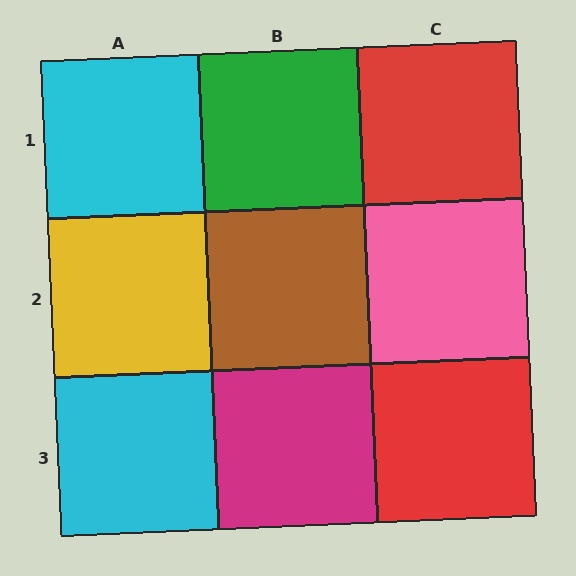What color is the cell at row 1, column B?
Green.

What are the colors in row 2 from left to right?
Yellow, brown, pink.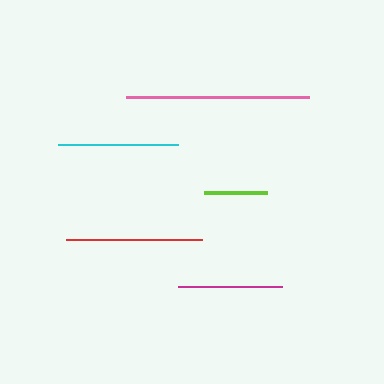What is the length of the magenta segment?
The magenta segment is approximately 104 pixels long.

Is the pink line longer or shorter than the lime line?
The pink line is longer than the lime line.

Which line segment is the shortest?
The lime line is the shortest at approximately 63 pixels.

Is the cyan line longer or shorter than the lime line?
The cyan line is longer than the lime line.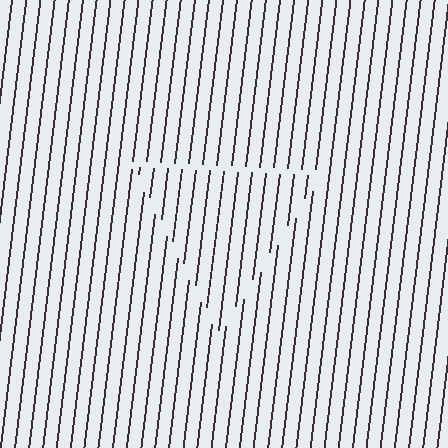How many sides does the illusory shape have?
3 sides — the line-ends trace a triangle.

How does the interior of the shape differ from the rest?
The interior of the shape contains the same grating, shifted by half a period — the contour is defined by the phase discontinuity where line-ends from the inner and outer gratings abut.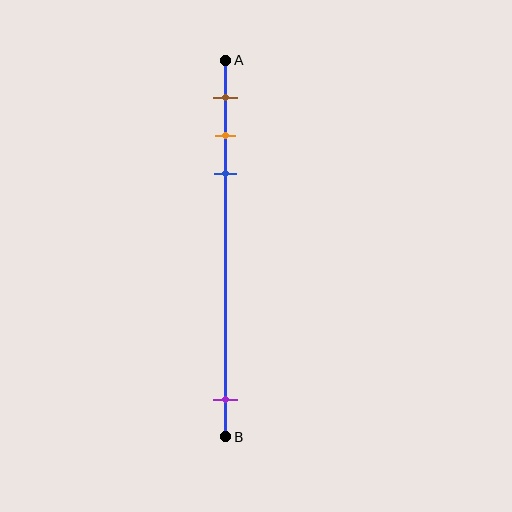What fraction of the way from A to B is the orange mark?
The orange mark is approximately 20% (0.2) of the way from A to B.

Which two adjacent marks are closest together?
The orange and blue marks are the closest adjacent pair.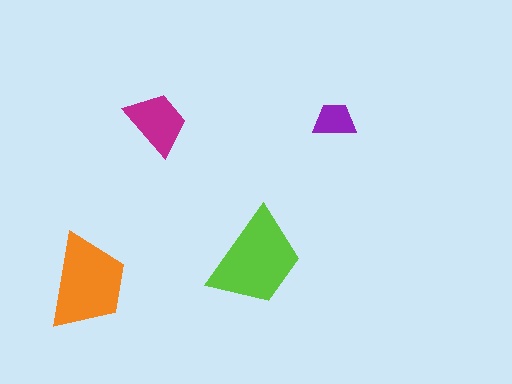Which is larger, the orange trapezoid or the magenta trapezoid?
The orange one.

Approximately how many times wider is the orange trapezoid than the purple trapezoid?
About 2 times wider.